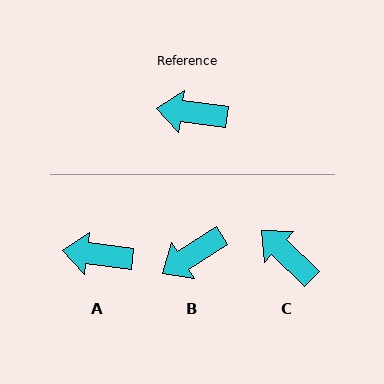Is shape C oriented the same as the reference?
No, it is off by about 37 degrees.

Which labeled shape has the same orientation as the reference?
A.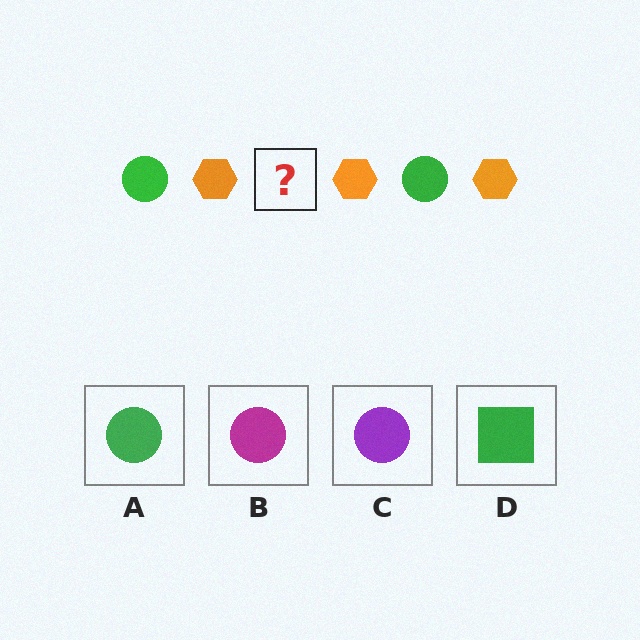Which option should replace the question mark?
Option A.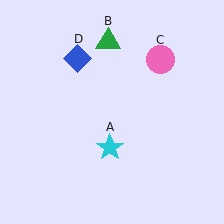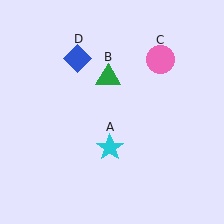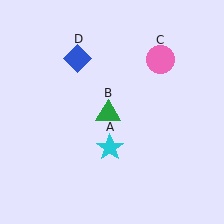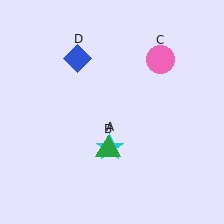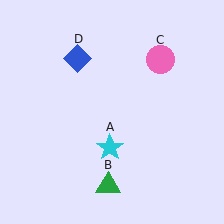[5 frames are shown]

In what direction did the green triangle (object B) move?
The green triangle (object B) moved down.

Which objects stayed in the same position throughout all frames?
Cyan star (object A) and pink circle (object C) and blue diamond (object D) remained stationary.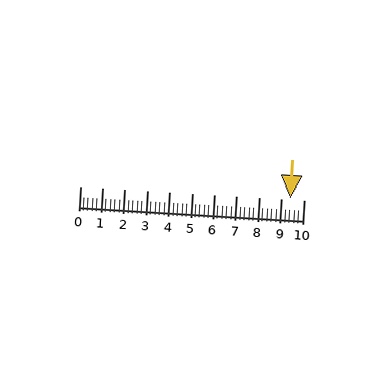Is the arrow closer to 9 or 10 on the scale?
The arrow is closer to 9.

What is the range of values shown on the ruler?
The ruler shows values from 0 to 10.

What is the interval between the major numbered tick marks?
The major tick marks are spaced 1 units apart.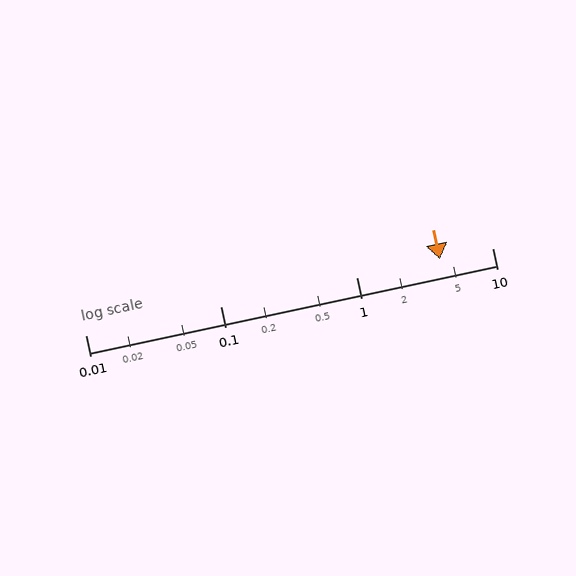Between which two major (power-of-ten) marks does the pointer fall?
The pointer is between 1 and 10.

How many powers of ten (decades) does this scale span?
The scale spans 3 decades, from 0.01 to 10.